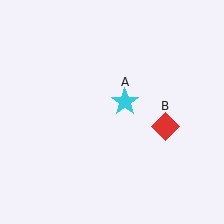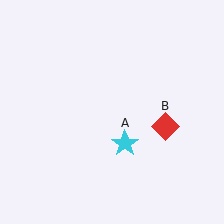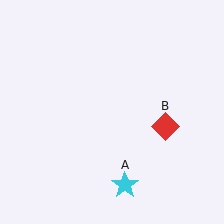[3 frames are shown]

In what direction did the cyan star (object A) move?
The cyan star (object A) moved down.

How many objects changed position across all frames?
1 object changed position: cyan star (object A).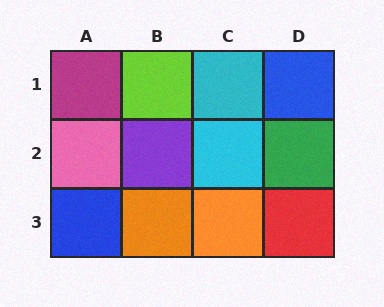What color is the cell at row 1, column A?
Magenta.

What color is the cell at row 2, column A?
Pink.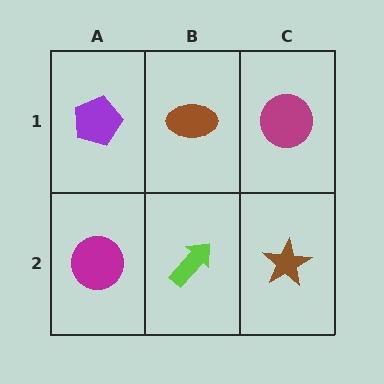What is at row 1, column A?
A purple pentagon.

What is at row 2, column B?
A lime arrow.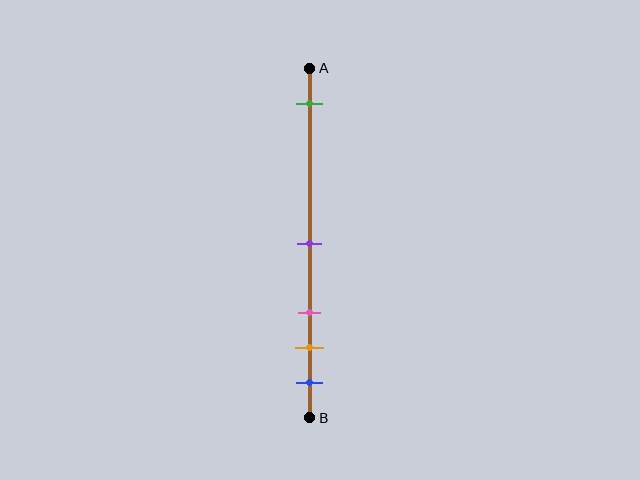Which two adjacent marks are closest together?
The orange and blue marks are the closest adjacent pair.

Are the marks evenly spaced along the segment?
No, the marks are not evenly spaced.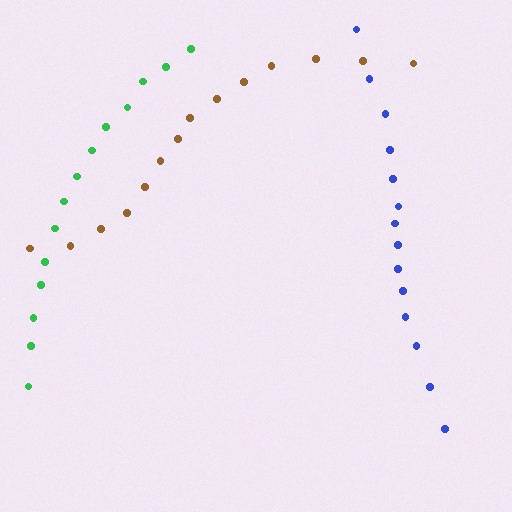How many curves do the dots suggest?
There are 3 distinct paths.